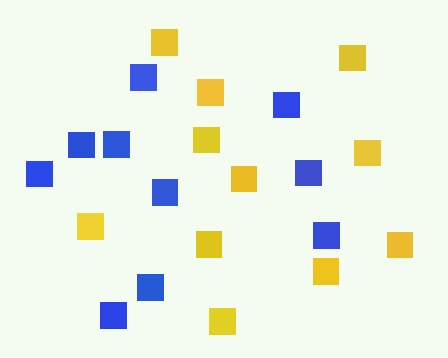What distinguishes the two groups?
There are 2 groups: one group of yellow squares (11) and one group of blue squares (10).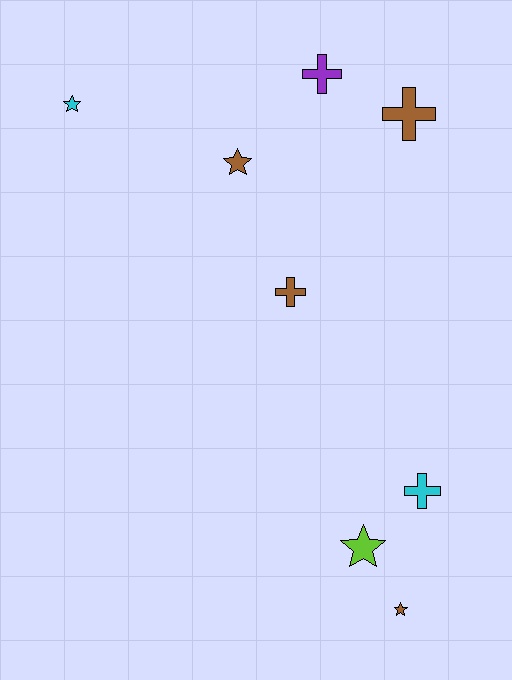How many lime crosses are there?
There are no lime crosses.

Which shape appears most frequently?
Cross, with 4 objects.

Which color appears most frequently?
Brown, with 4 objects.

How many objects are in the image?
There are 8 objects.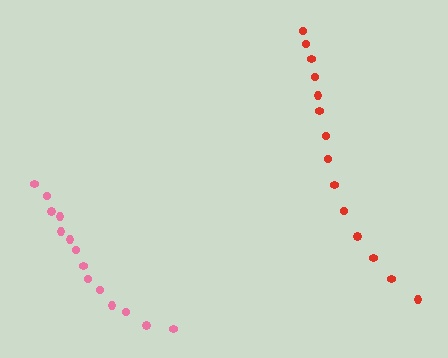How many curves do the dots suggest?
There are 2 distinct paths.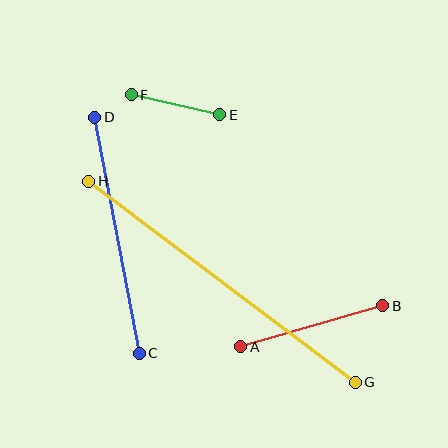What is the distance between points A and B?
The distance is approximately 147 pixels.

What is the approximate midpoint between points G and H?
The midpoint is at approximately (222, 282) pixels.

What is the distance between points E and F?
The distance is approximately 91 pixels.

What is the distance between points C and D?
The distance is approximately 241 pixels.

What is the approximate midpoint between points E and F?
The midpoint is at approximately (176, 105) pixels.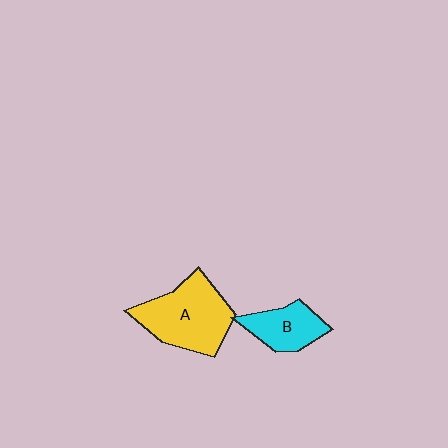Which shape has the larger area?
Shape A (yellow).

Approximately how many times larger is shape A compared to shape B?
Approximately 1.8 times.